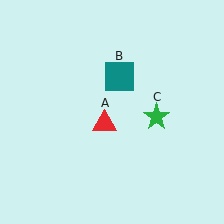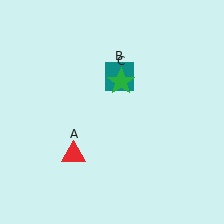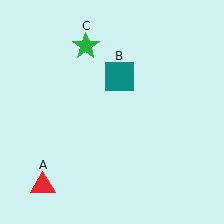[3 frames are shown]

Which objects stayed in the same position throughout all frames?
Teal square (object B) remained stationary.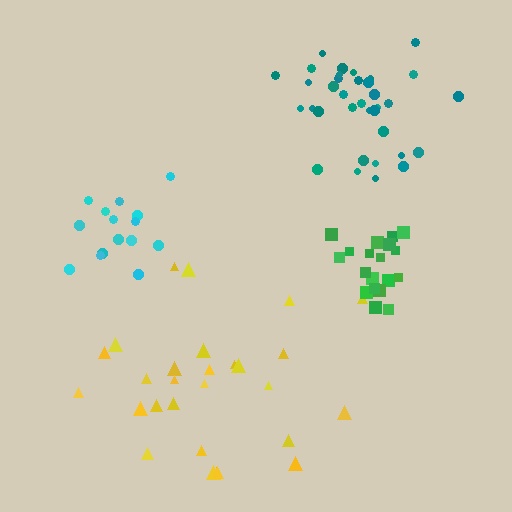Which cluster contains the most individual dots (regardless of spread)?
Teal (35).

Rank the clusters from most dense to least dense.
green, teal, cyan, yellow.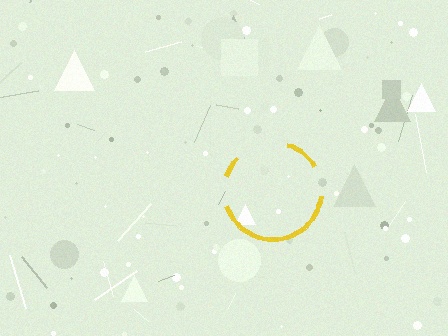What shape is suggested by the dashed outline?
The dashed outline suggests a circle.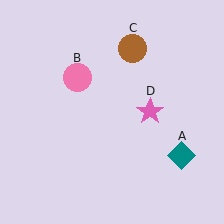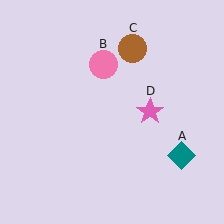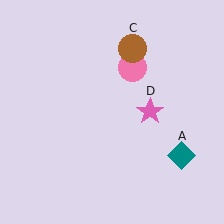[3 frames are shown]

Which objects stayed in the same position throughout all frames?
Teal diamond (object A) and brown circle (object C) and pink star (object D) remained stationary.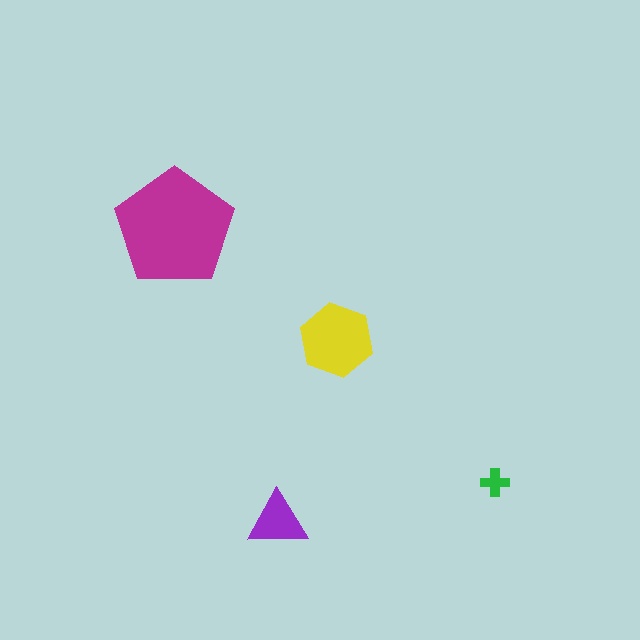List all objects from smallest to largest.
The green cross, the purple triangle, the yellow hexagon, the magenta pentagon.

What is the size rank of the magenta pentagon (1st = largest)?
1st.